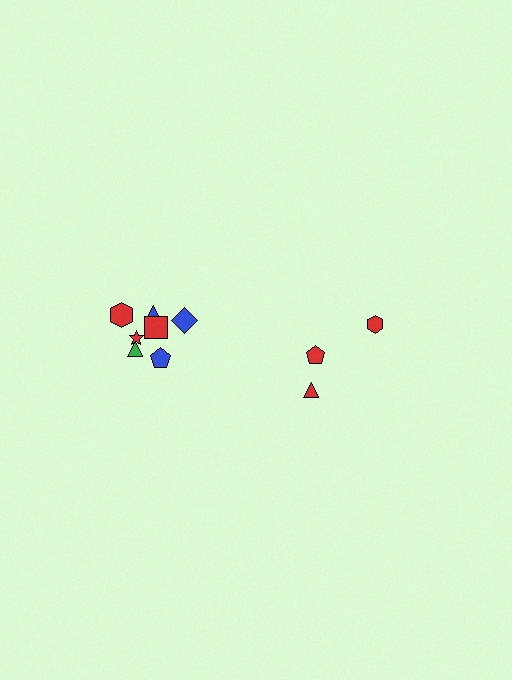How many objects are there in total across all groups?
There are 10 objects.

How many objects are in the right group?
There are 3 objects.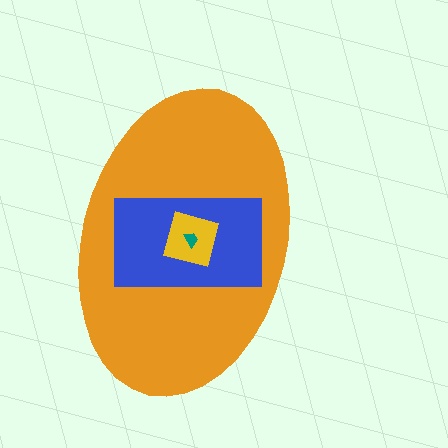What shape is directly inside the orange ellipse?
The blue rectangle.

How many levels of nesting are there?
4.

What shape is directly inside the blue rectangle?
The yellow square.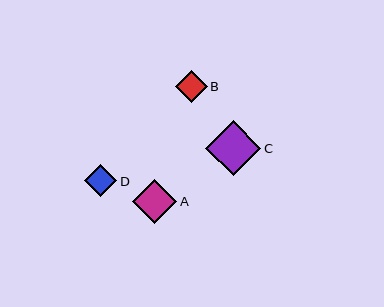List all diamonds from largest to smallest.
From largest to smallest: C, A, D, B.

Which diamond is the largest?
Diamond C is the largest with a size of approximately 55 pixels.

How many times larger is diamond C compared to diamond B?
Diamond C is approximately 1.7 times the size of diamond B.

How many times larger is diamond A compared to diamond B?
Diamond A is approximately 1.4 times the size of diamond B.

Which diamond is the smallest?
Diamond B is the smallest with a size of approximately 32 pixels.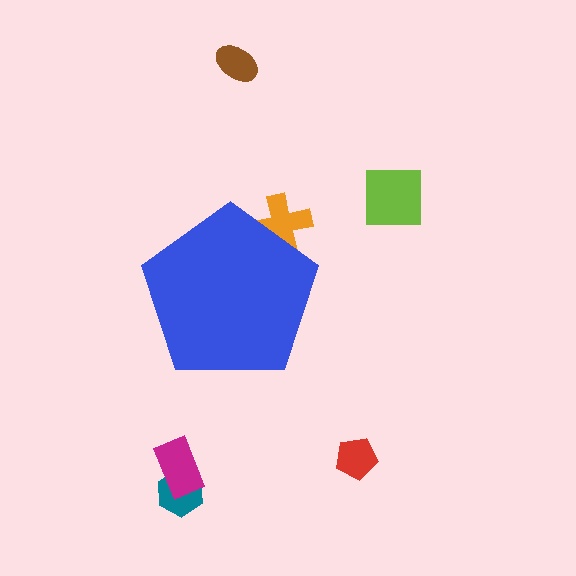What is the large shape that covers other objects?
A blue pentagon.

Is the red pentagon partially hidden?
No, the red pentagon is fully visible.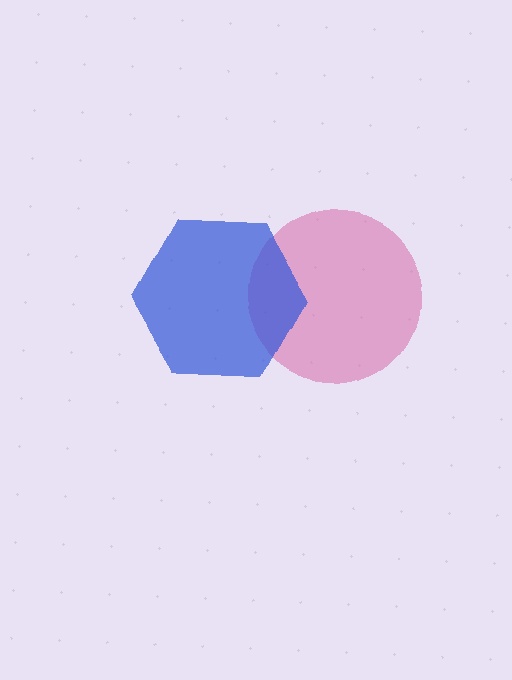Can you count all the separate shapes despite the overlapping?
Yes, there are 2 separate shapes.